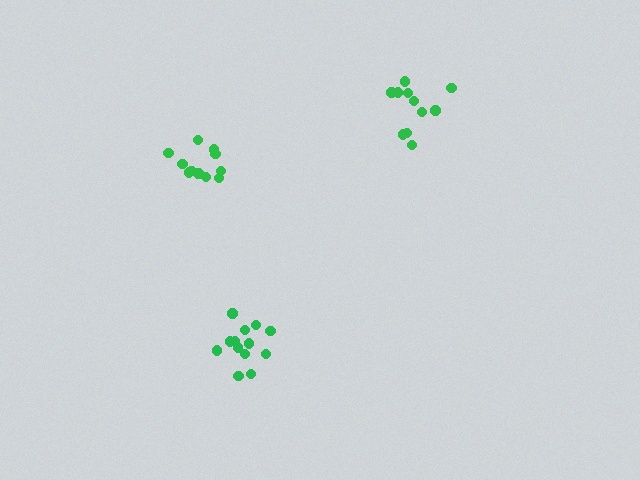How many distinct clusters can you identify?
There are 3 distinct clusters.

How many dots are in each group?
Group 1: 12 dots, Group 2: 11 dots, Group 3: 13 dots (36 total).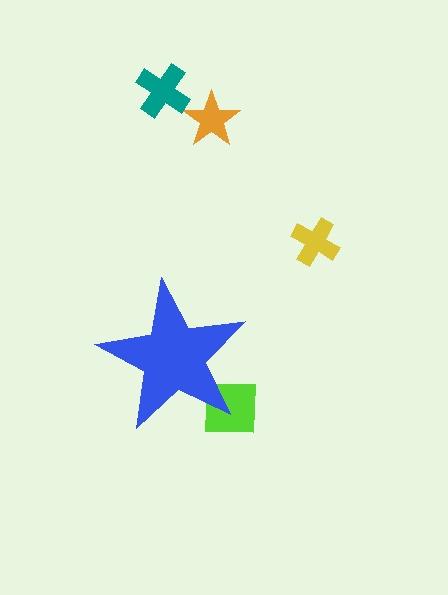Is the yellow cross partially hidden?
No, the yellow cross is fully visible.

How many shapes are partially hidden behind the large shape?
1 shape is partially hidden.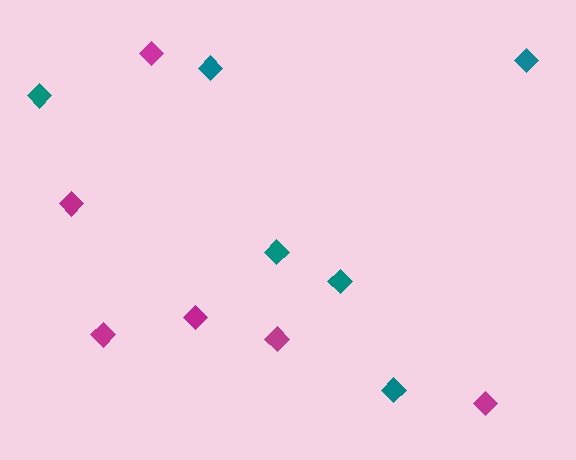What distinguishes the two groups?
There are 2 groups: one group of magenta diamonds (6) and one group of teal diamonds (6).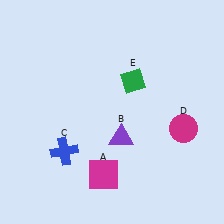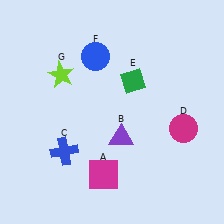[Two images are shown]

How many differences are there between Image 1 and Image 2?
There are 2 differences between the two images.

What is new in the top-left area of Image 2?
A lime star (G) was added in the top-left area of Image 2.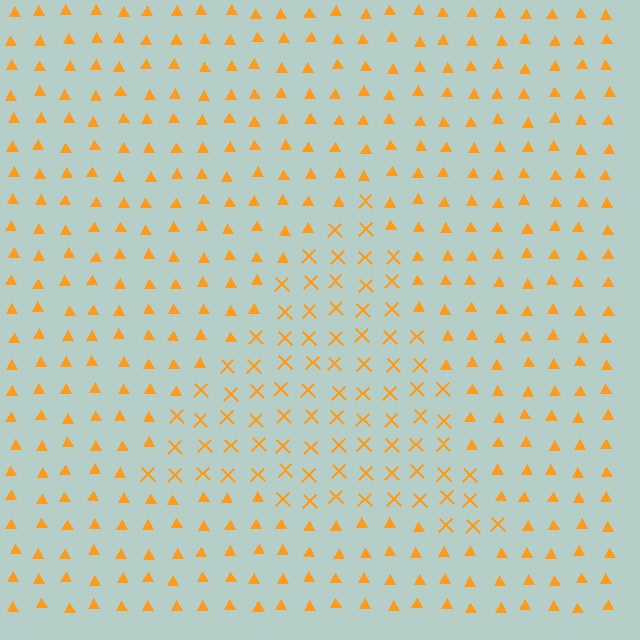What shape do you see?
I see a triangle.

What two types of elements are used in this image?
The image uses X marks inside the triangle region and triangles outside it.